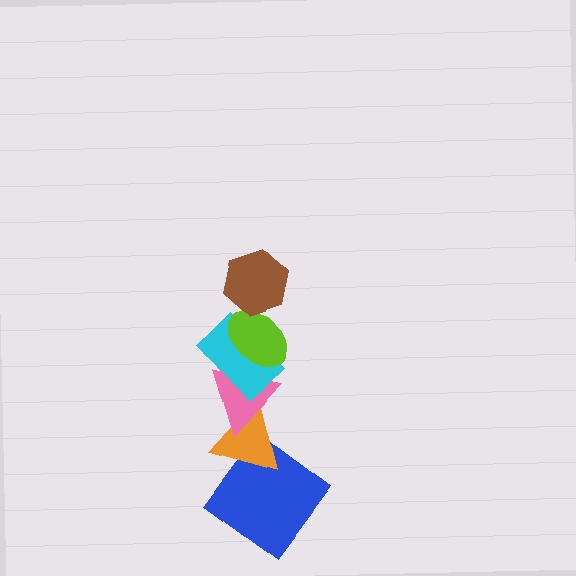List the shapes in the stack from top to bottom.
From top to bottom: the brown hexagon, the lime ellipse, the cyan rectangle, the pink triangle, the orange triangle, the blue diamond.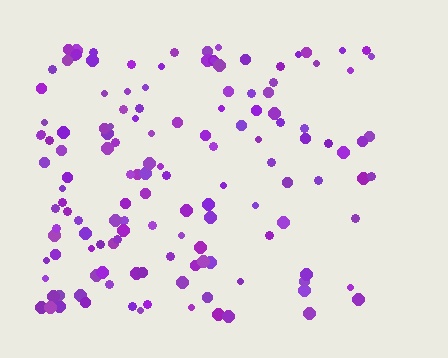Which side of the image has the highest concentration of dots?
The left.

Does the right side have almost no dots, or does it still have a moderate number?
Still a moderate number, just noticeably fewer than the left.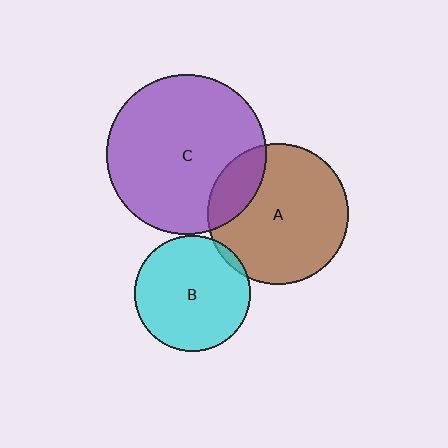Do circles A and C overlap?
Yes.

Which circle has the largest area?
Circle C (purple).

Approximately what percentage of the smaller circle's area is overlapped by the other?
Approximately 20%.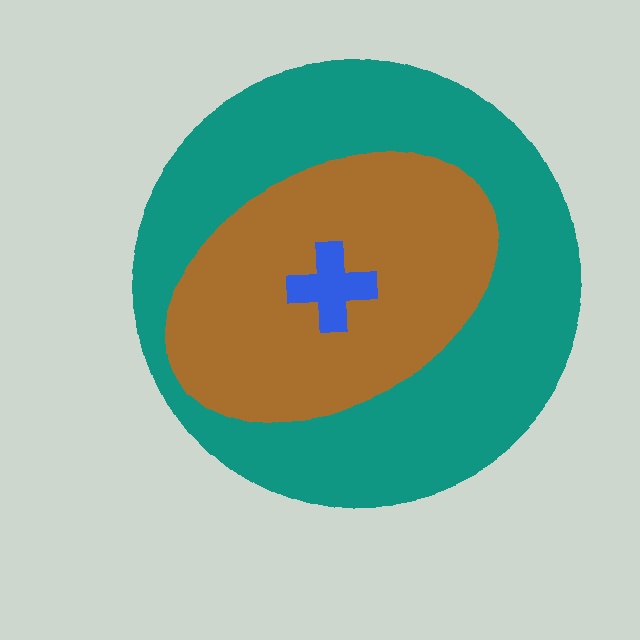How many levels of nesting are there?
3.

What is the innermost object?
The blue cross.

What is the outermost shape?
The teal circle.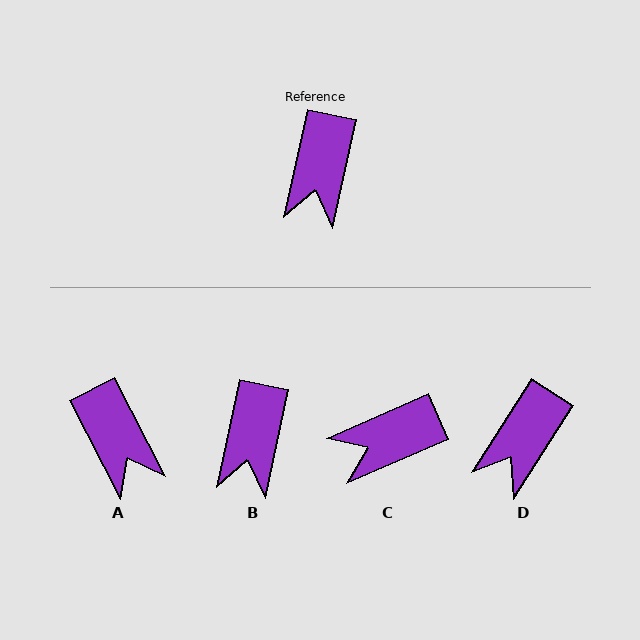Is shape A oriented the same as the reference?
No, it is off by about 40 degrees.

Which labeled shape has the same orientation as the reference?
B.